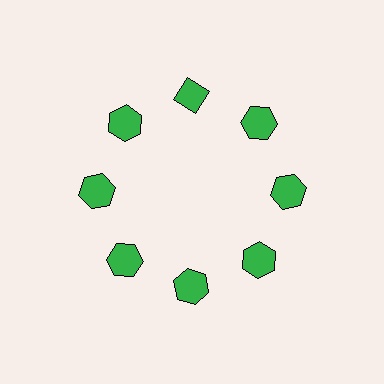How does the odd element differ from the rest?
It has a different shape: diamond instead of hexagon.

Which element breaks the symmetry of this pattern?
The green diamond at roughly the 12 o'clock position breaks the symmetry. All other shapes are green hexagons.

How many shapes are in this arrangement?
There are 8 shapes arranged in a ring pattern.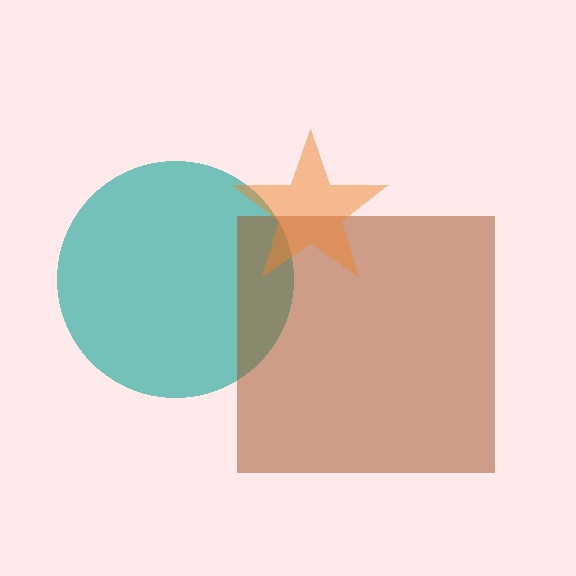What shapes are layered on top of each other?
The layered shapes are: a teal circle, a brown square, an orange star.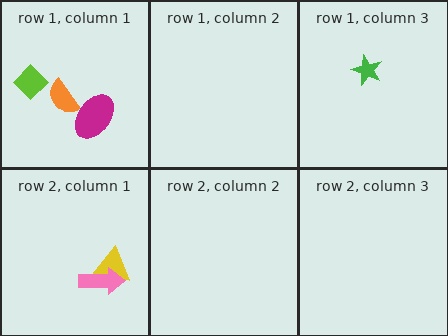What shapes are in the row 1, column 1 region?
The orange semicircle, the lime diamond, the magenta ellipse.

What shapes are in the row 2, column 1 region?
The yellow triangle, the pink arrow.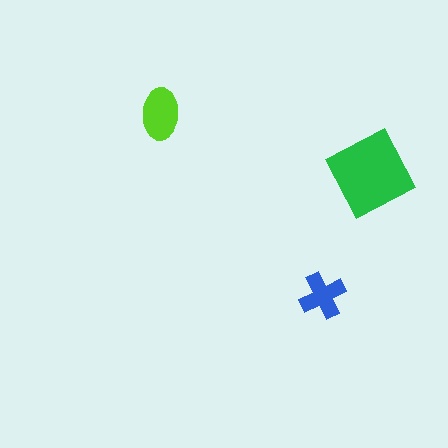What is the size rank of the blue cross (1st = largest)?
3rd.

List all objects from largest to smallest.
The green diamond, the lime ellipse, the blue cross.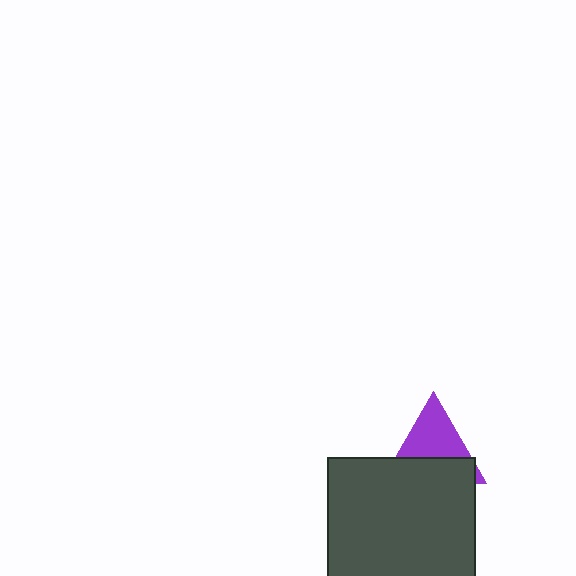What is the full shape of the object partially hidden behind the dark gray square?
The partially hidden object is a purple triangle.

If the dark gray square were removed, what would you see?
You would see the complete purple triangle.